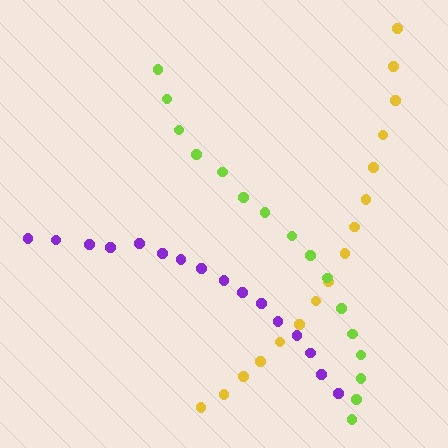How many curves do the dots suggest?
There are 3 distinct paths.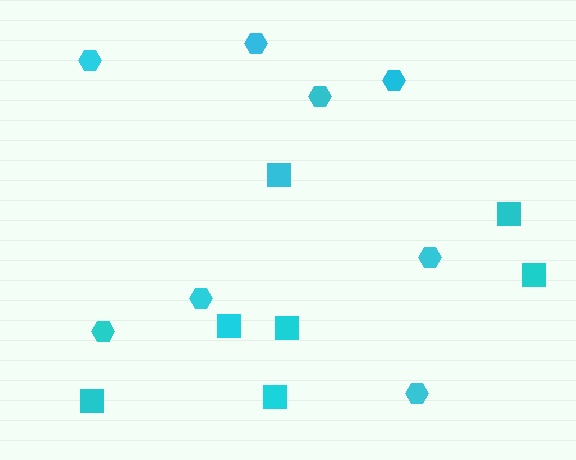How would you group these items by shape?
There are 2 groups: one group of squares (7) and one group of hexagons (8).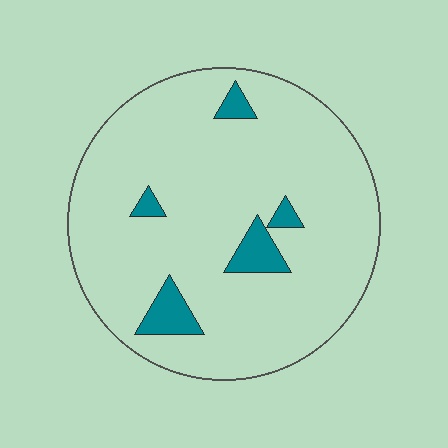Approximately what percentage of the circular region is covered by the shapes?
Approximately 10%.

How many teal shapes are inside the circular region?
5.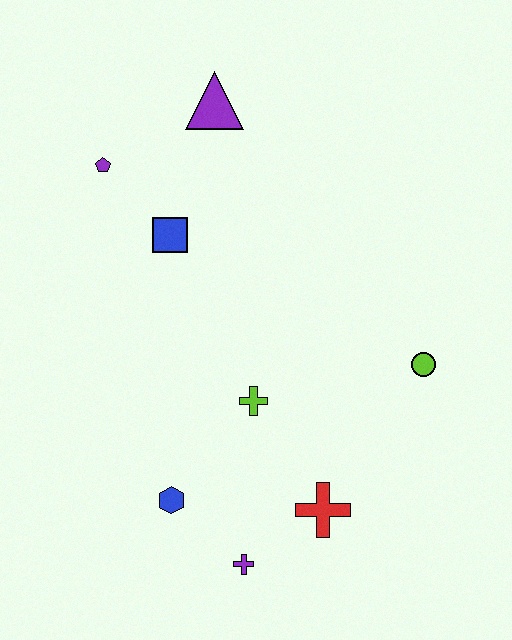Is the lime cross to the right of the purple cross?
Yes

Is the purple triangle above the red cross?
Yes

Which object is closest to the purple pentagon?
The blue square is closest to the purple pentagon.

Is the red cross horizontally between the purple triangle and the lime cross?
No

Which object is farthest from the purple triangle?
The purple cross is farthest from the purple triangle.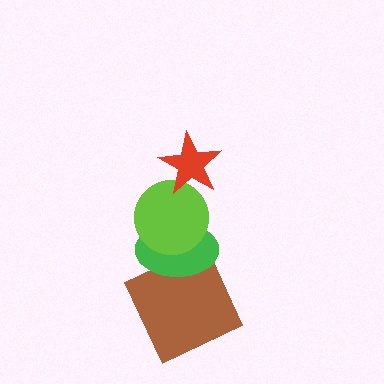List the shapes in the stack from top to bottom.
From top to bottom: the red star, the lime circle, the green ellipse, the brown square.